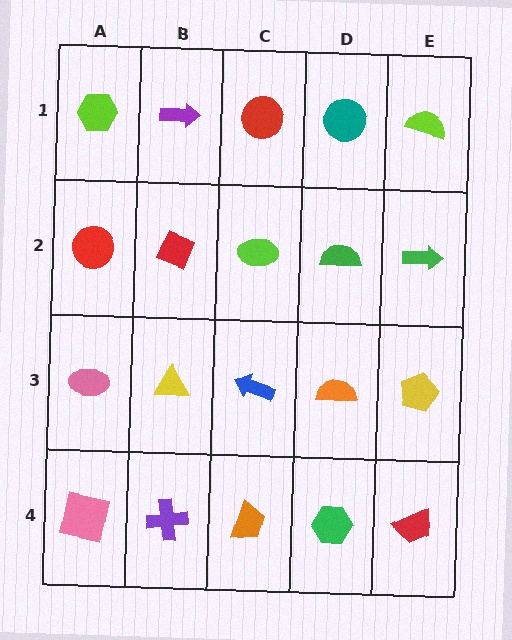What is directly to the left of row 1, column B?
A lime hexagon.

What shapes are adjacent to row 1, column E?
A green arrow (row 2, column E), a teal circle (row 1, column D).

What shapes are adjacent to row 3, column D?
A green semicircle (row 2, column D), a green hexagon (row 4, column D), a blue arrow (row 3, column C), a yellow pentagon (row 3, column E).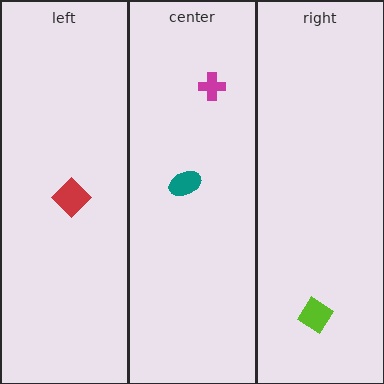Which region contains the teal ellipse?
The center region.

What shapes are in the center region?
The teal ellipse, the magenta cross.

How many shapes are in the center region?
2.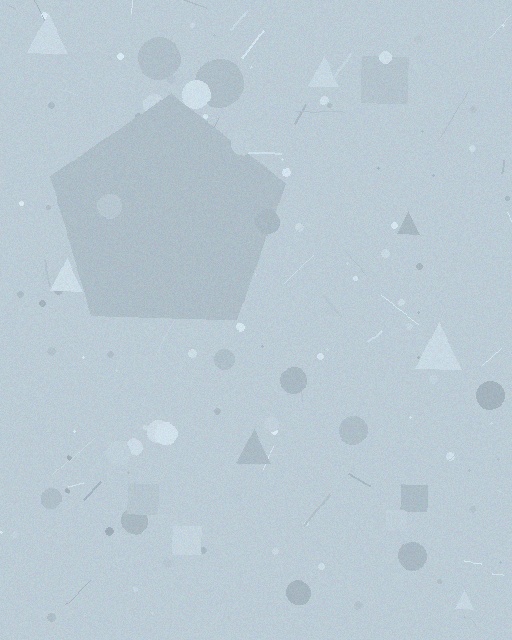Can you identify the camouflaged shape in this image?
The camouflaged shape is a pentagon.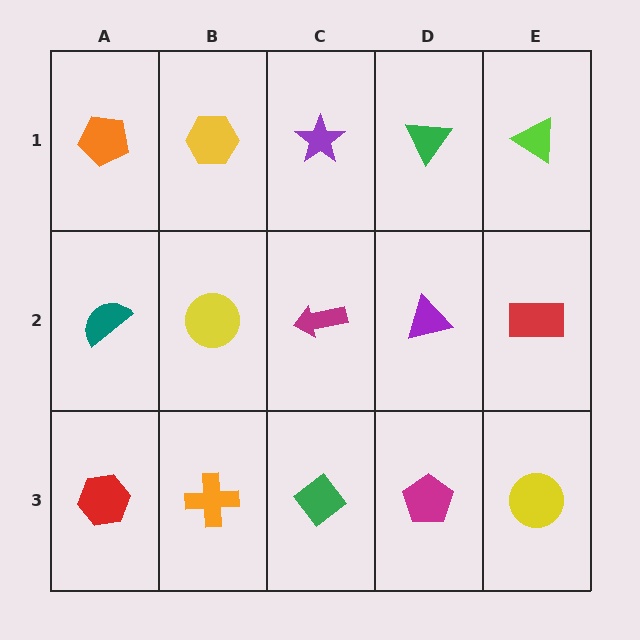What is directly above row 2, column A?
An orange pentagon.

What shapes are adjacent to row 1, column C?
A magenta arrow (row 2, column C), a yellow hexagon (row 1, column B), a green triangle (row 1, column D).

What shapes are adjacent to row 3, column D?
A purple triangle (row 2, column D), a green diamond (row 3, column C), a yellow circle (row 3, column E).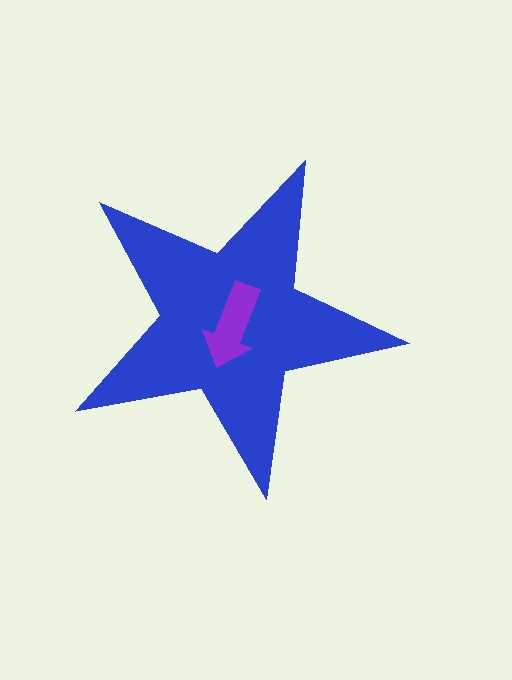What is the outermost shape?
The blue star.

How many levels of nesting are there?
2.